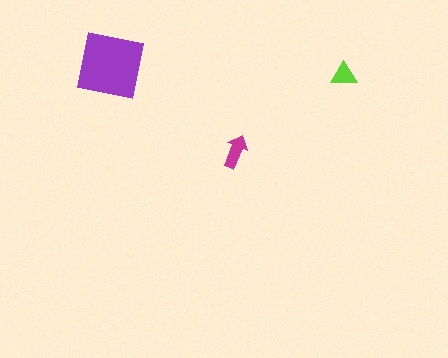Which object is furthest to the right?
The lime triangle is rightmost.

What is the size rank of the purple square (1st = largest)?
1st.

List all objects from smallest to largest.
The lime triangle, the magenta arrow, the purple square.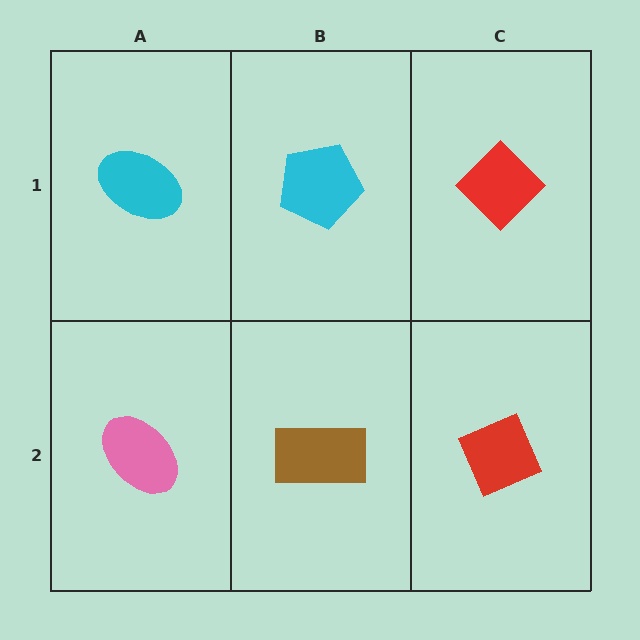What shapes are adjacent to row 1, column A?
A pink ellipse (row 2, column A), a cyan pentagon (row 1, column B).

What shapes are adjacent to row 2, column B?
A cyan pentagon (row 1, column B), a pink ellipse (row 2, column A), a red diamond (row 2, column C).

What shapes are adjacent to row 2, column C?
A red diamond (row 1, column C), a brown rectangle (row 2, column B).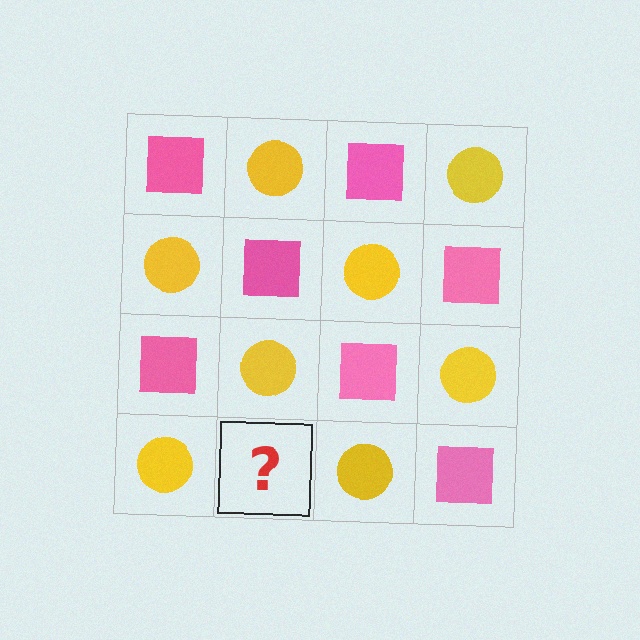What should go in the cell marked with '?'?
The missing cell should contain a pink square.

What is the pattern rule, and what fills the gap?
The rule is that it alternates pink square and yellow circle in a checkerboard pattern. The gap should be filled with a pink square.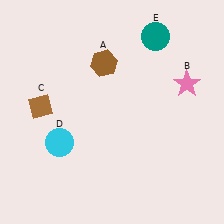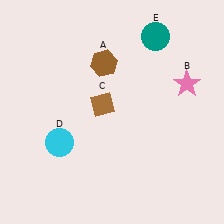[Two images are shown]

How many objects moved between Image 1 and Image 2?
1 object moved between the two images.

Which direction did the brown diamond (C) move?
The brown diamond (C) moved right.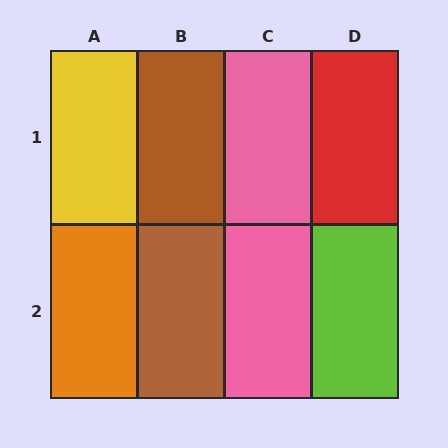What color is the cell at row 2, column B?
Brown.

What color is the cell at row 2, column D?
Lime.